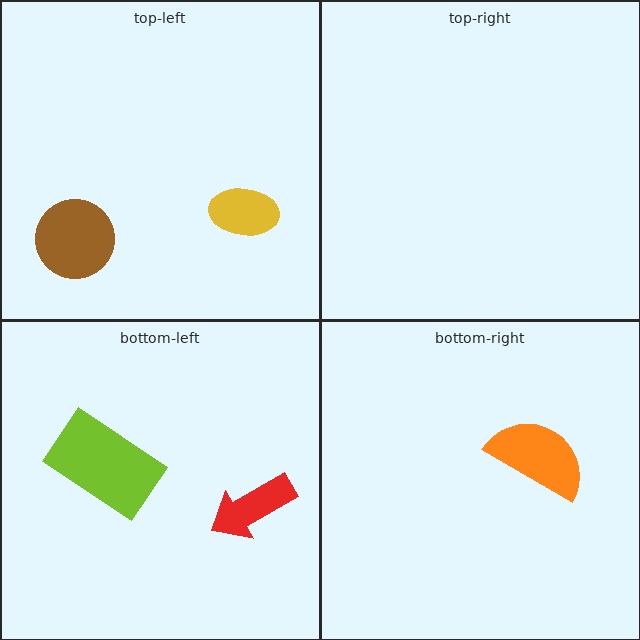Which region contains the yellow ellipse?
The top-left region.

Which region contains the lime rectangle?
The bottom-left region.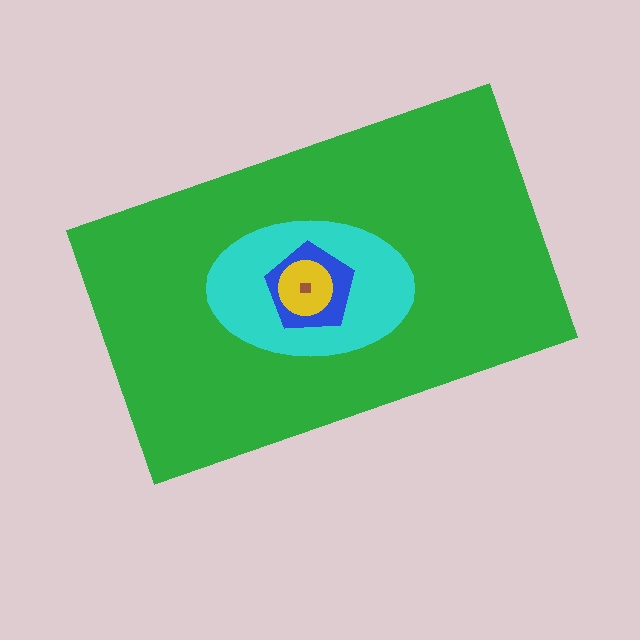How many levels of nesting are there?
5.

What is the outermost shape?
The green rectangle.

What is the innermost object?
The brown square.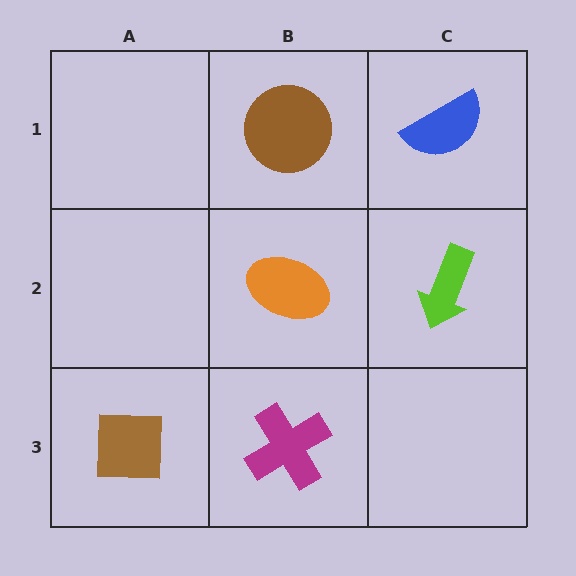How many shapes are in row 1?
2 shapes.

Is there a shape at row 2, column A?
No, that cell is empty.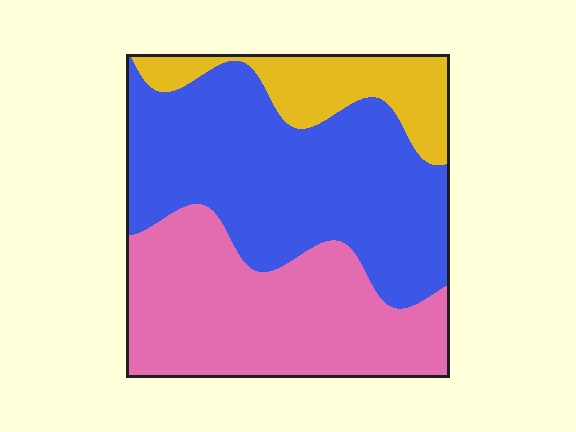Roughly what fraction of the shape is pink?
Pink takes up about three eighths (3/8) of the shape.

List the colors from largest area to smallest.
From largest to smallest: blue, pink, yellow.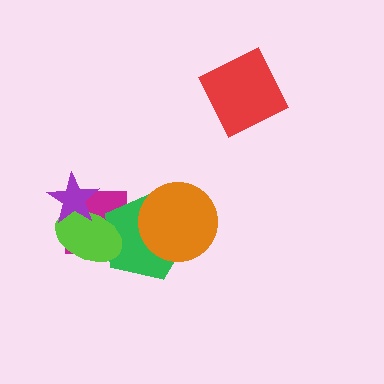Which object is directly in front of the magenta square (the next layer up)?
The green pentagon is directly in front of the magenta square.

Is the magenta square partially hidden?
Yes, it is partially covered by another shape.